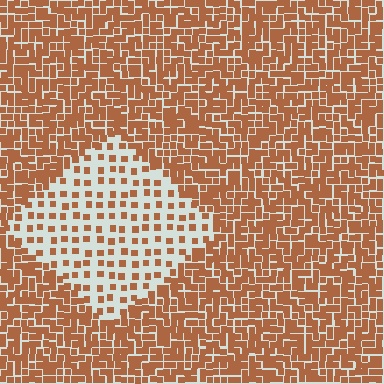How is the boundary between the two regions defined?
The boundary is defined by a change in element density (approximately 2.7x ratio). All elements are the same color, size, and shape.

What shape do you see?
I see a diamond.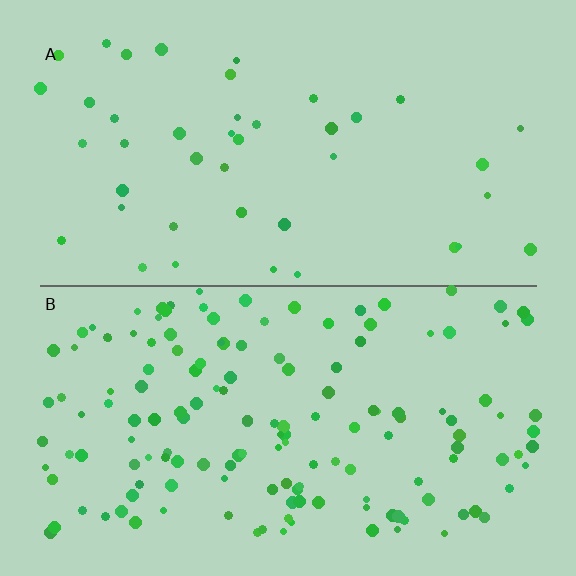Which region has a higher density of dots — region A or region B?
B (the bottom).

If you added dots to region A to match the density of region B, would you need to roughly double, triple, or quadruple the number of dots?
Approximately quadruple.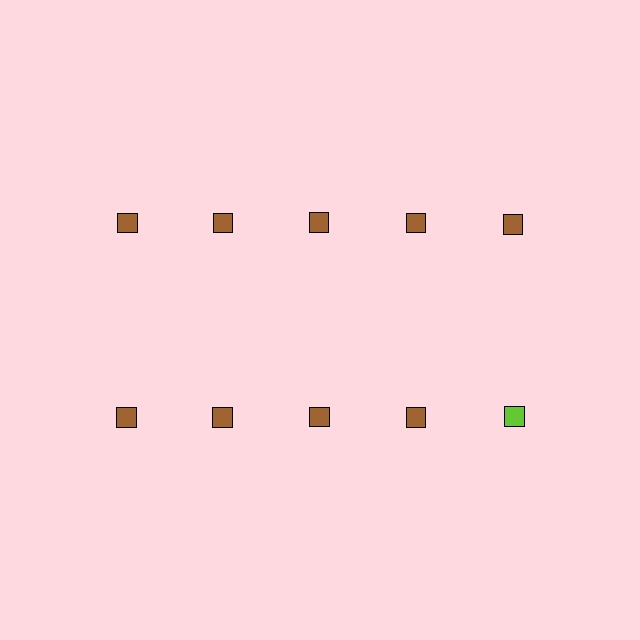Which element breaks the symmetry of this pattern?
The lime square in the second row, rightmost column breaks the symmetry. All other shapes are brown squares.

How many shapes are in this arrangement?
There are 10 shapes arranged in a grid pattern.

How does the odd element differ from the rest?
It has a different color: lime instead of brown.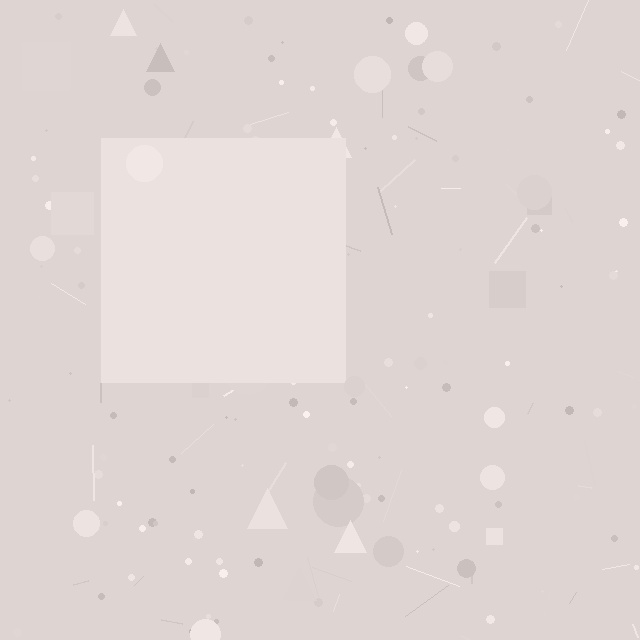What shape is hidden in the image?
A square is hidden in the image.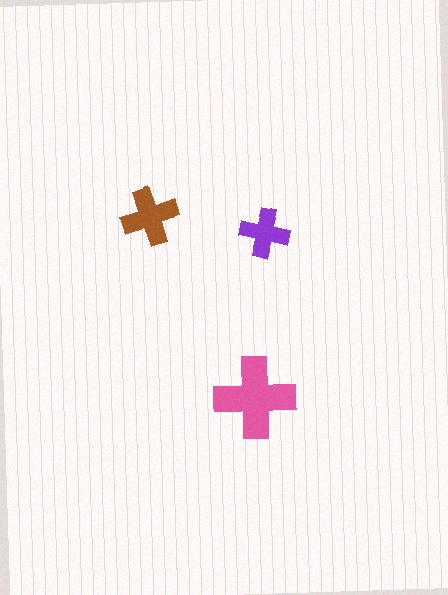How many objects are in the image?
There are 3 objects in the image.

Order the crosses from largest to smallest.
the pink one, the brown one, the purple one.